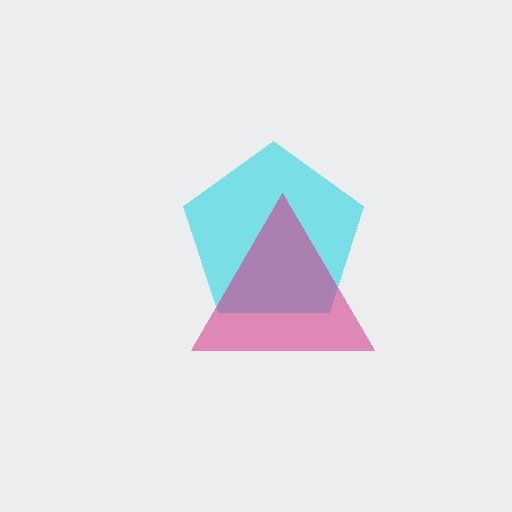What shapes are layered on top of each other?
The layered shapes are: a cyan pentagon, a magenta triangle.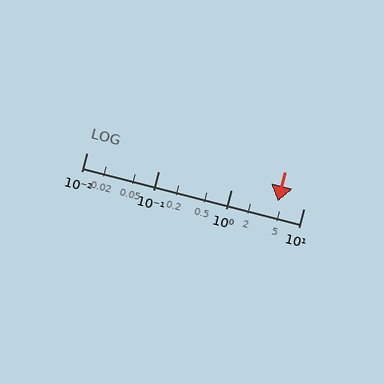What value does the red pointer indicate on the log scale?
The pointer indicates approximately 4.4.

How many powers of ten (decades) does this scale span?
The scale spans 3 decades, from 0.01 to 10.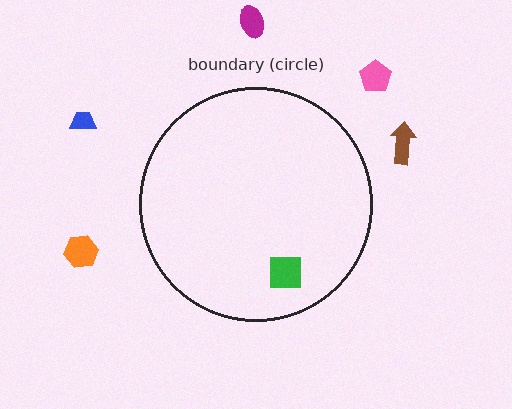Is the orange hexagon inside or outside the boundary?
Outside.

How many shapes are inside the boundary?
1 inside, 5 outside.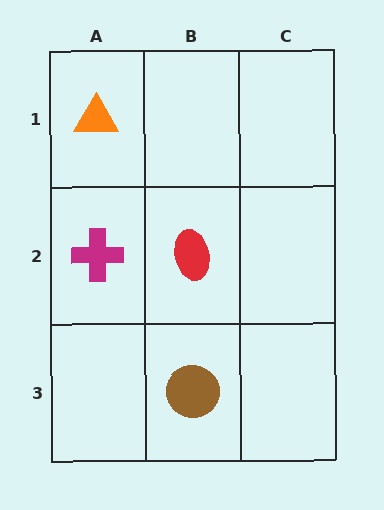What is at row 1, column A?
An orange triangle.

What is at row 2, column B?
A red ellipse.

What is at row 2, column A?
A magenta cross.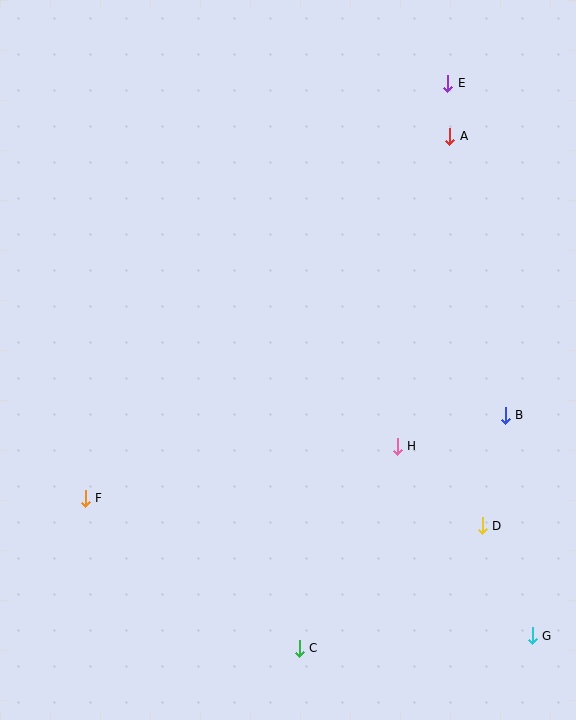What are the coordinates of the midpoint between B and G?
The midpoint between B and G is at (519, 525).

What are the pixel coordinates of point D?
Point D is at (482, 526).